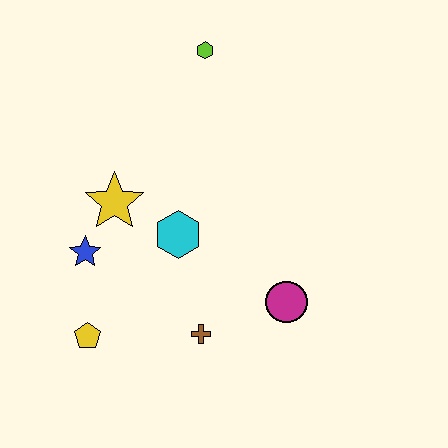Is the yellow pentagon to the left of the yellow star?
Yes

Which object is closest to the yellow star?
The blue star is closest to the yellow star.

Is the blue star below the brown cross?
No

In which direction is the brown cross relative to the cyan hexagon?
The brown cross is below the cyan hexagon.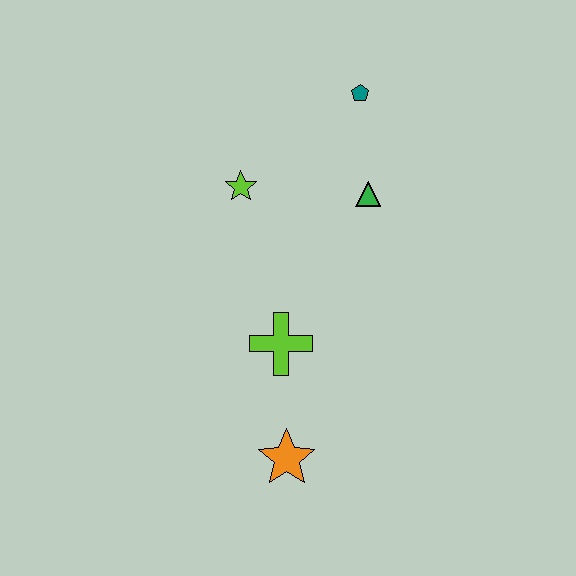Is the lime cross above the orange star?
Yes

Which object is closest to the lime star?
The green triangle is closest to the lime star.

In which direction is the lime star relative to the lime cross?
The lime star is above the lime cross.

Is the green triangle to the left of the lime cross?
No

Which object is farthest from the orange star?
The teal pentagon is farthest from the orange star.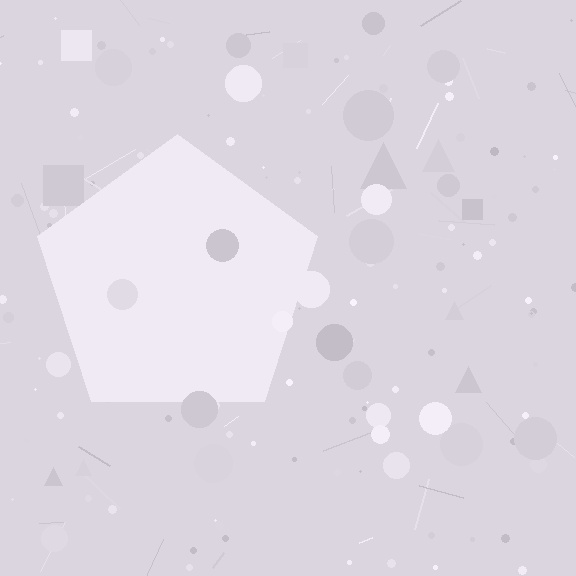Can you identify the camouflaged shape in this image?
The camouflaged shape is a pentagon.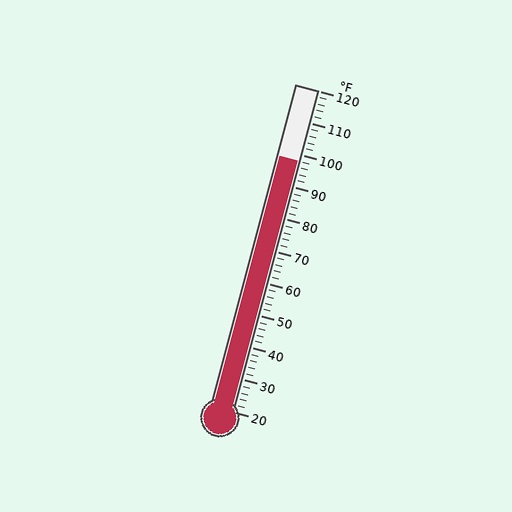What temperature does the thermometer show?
The thermometer shows approximately 98°F.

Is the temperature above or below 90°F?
The temperature is above 90°F.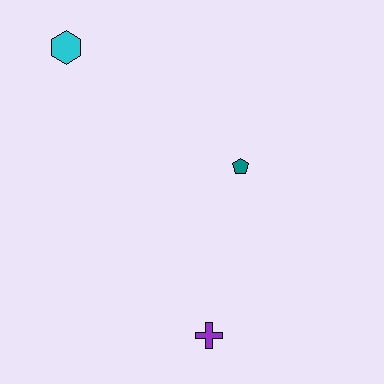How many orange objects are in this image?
There are no orange objects.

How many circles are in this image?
There are no circles.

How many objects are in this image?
There are 3 objects.